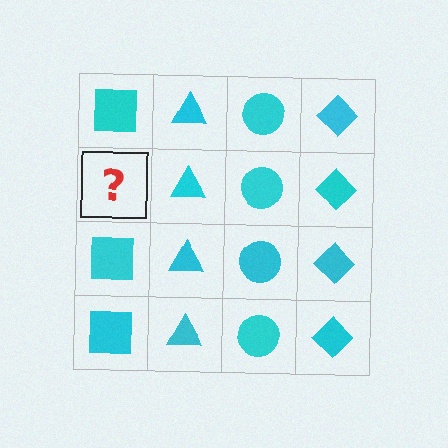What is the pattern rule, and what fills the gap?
The rule is that each column has a consistent shape. The gap should be filled with a cyan square.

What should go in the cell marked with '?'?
The missing cell should contain a cyan square.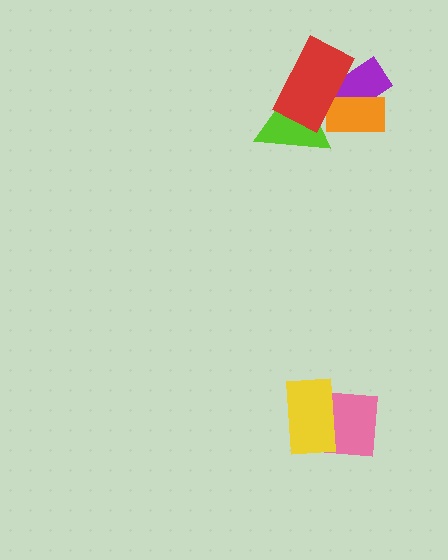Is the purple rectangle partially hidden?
Yes, it is partially covered by another shape.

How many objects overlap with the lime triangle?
2 objects overlap with the lime triangle.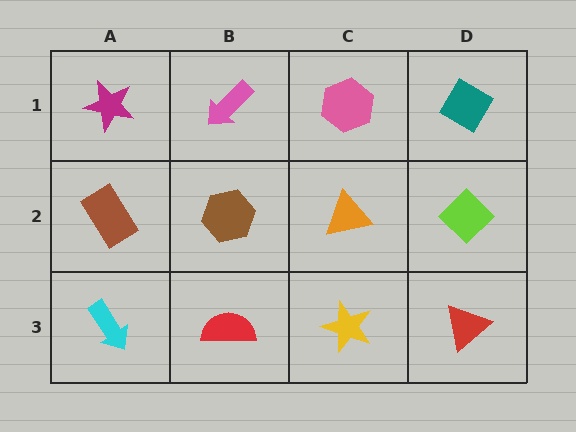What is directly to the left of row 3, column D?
A yellow star.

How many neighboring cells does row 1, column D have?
2.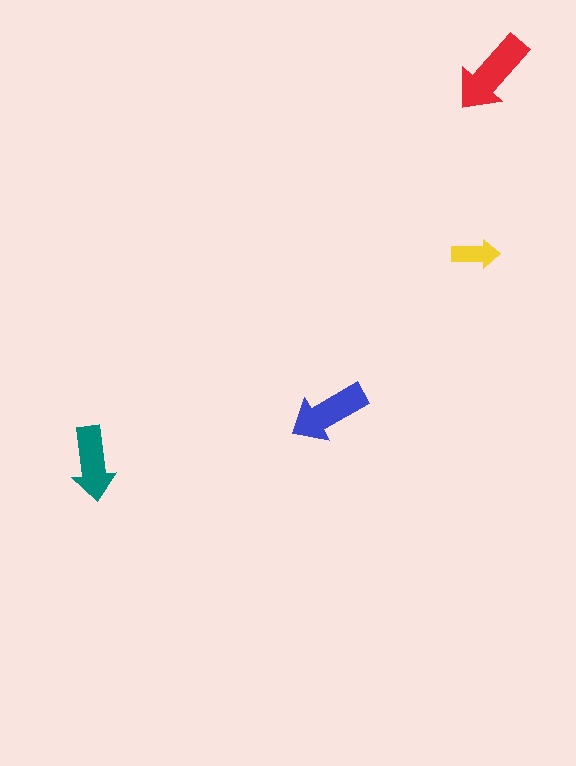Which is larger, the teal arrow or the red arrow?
The red one.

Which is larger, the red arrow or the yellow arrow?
The red one.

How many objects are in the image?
There are 4 objects in the image.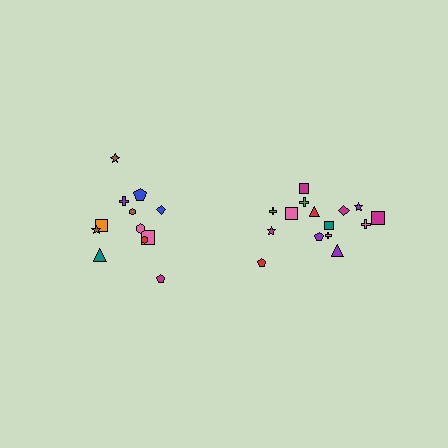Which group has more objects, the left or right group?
The right group.